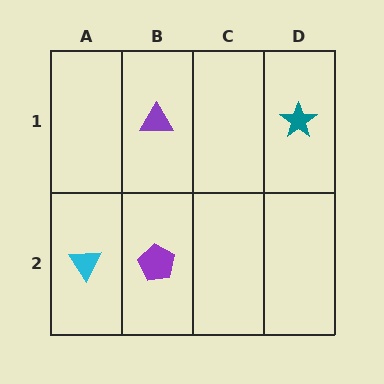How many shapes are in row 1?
2 shapes.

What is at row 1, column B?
A purple triangle.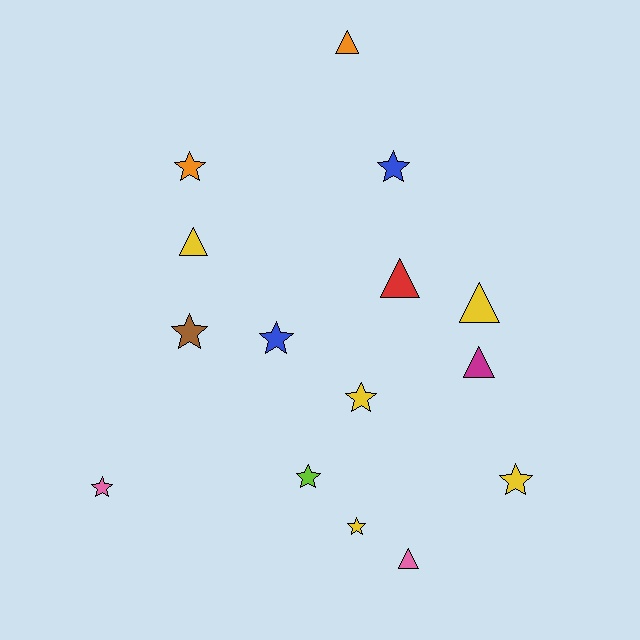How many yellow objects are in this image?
There are 5 yellow objects.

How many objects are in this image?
There are 15 objects.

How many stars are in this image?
There are 9 stars.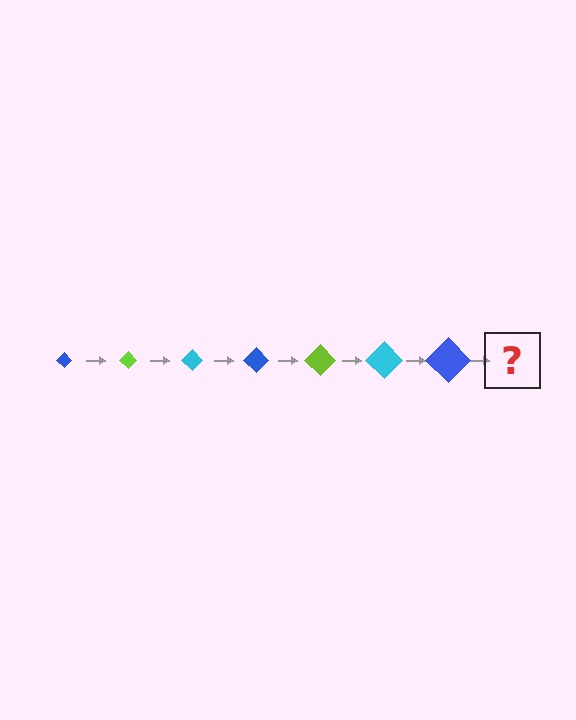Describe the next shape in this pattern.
It should be a lime diamond, larger than the previous one.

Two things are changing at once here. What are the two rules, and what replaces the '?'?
The two rules are that the diamond grows larger each step and the color cycles through blue, lime, and cyan. The '?' should be a lime diamond, larger than the previous one.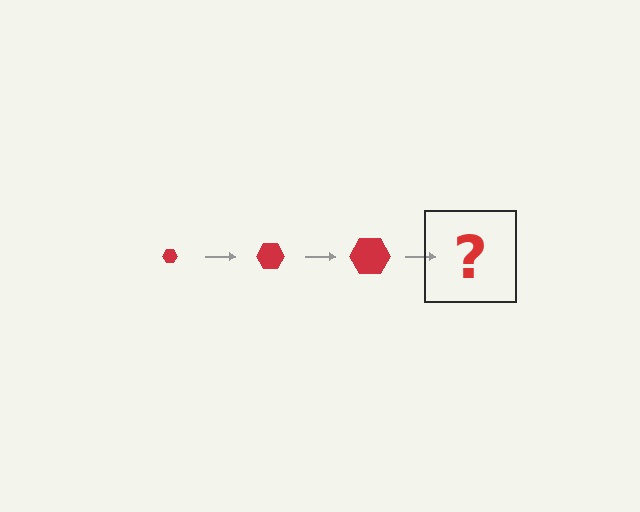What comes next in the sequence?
The next element should be a red hexagon, larger than the previous one.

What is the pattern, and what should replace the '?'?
The pattern is that the hexagon gets progressively larger each step. The '?' should be a red hexagon, larger than the previous one.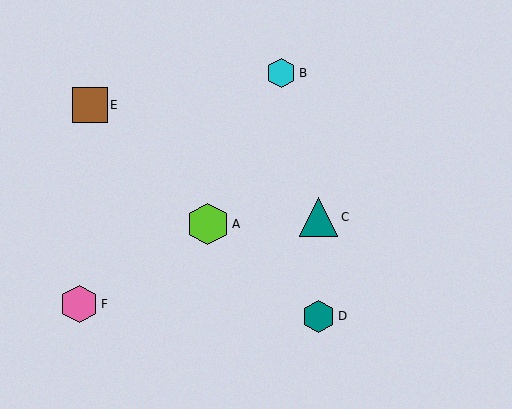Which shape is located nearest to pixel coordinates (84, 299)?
The pink hexagon (labeled F) at (79, 304) is nearest to that location.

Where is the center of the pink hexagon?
The center of the pink hexagon is at (79, 304).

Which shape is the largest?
The lime hexagon (labeled A) is the largest.